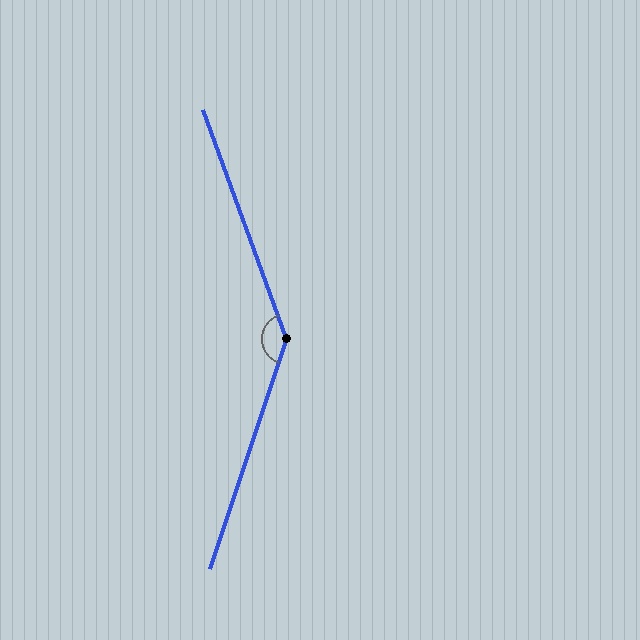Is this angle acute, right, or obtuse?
It is obtuse.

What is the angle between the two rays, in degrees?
Approximately 141 degrees.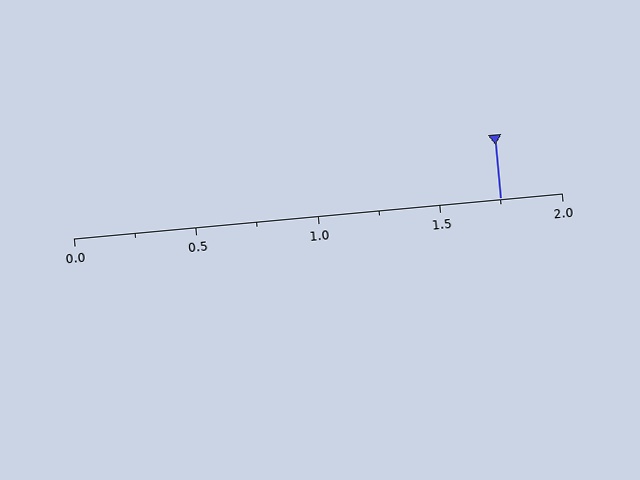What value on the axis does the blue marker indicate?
The marker indicates approximately 1.75.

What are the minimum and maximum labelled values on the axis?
The axis runs from 0.0 to 2.0.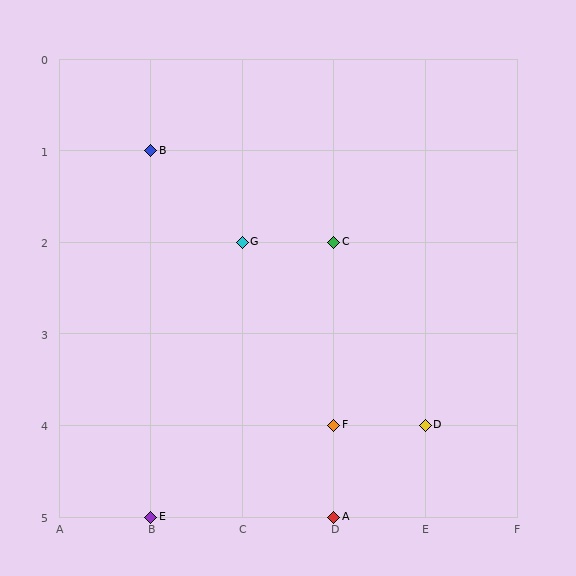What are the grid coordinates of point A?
Point A is at grid coordinates (D, 5).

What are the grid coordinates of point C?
Point C is at grid coordinates (D, 2).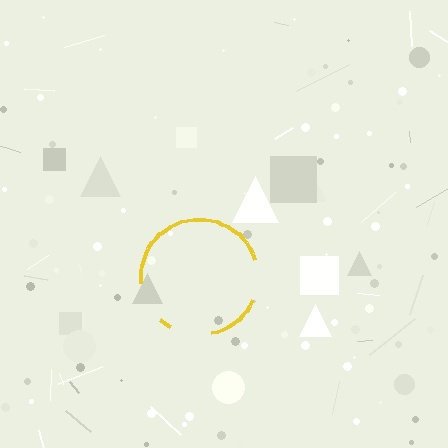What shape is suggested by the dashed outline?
The dashed outline suggests a circle.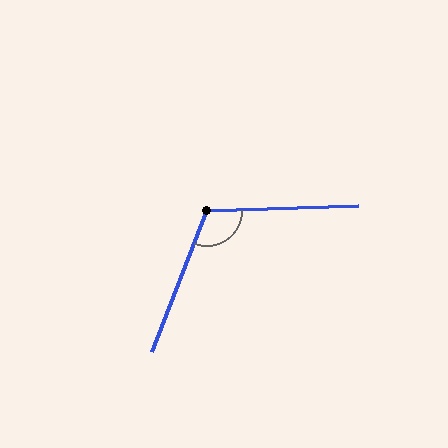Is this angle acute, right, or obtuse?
It is obtuse.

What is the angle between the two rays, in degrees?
Approximately 113 degrees.